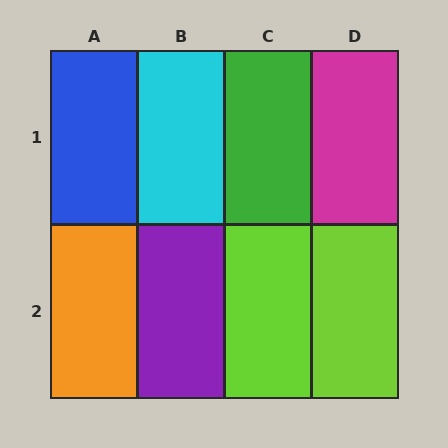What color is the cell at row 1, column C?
Green.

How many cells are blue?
1 cell is blue.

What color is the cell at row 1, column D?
Magenta.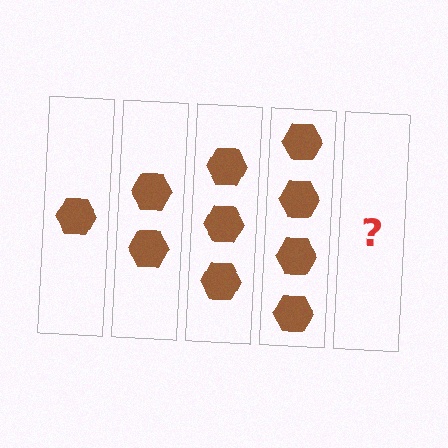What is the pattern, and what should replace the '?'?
The pattern is that each step adds one more hexagon. The '?' should be 5 hexagons.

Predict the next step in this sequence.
The next step is 5 hexagons.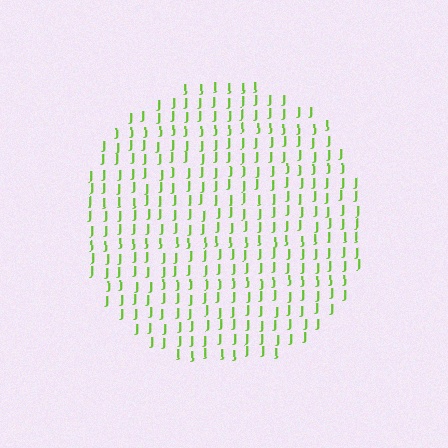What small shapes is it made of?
It is made of small letter J's.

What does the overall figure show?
The overall figure shows a circle.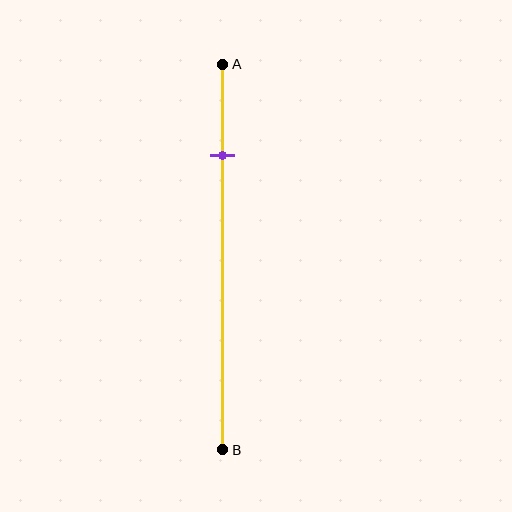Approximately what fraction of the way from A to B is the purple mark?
The purple mark is approximately 25% of the way from A to B.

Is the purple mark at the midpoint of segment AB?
No, the mark is at about 25% from A, not at the 50% midpoint.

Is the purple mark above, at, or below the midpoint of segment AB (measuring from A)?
The purple mark is above the midpoint of segment AB.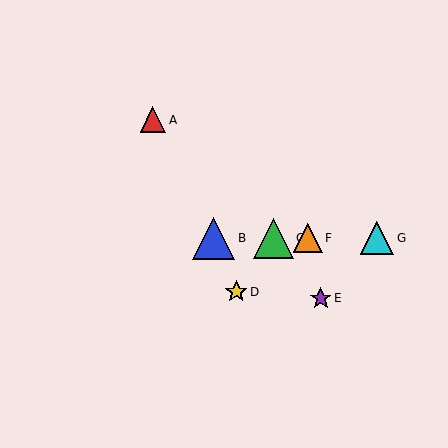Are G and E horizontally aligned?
No, G is at y≈238 and E is at y≈298.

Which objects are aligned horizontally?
Objects B, C, F, G are aligned horizontally.